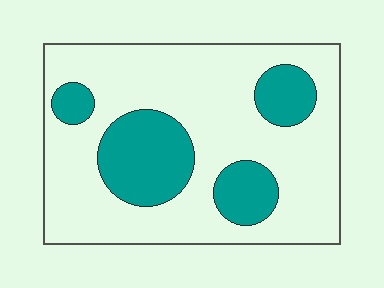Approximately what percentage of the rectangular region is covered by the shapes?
Approximately 25%.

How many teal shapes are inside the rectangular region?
4.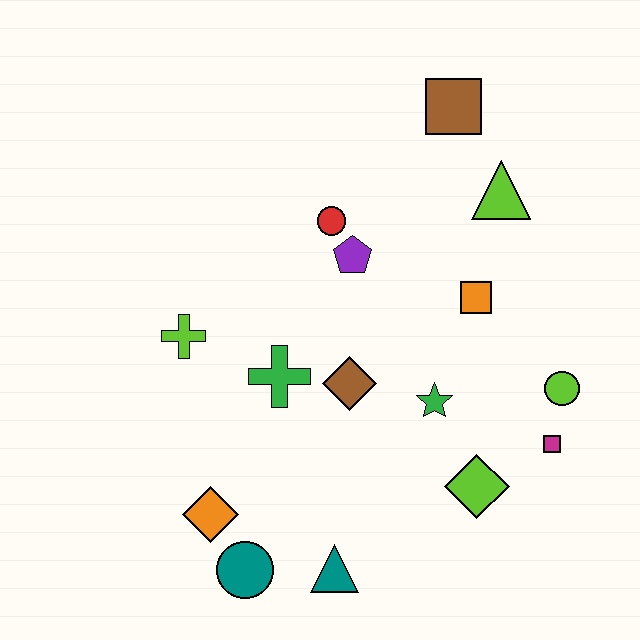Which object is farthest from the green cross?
The brown square is farthest from the green cross.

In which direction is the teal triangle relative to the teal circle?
The teal triangle is to the right of the teal circle.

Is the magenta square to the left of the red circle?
No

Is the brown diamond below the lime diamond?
No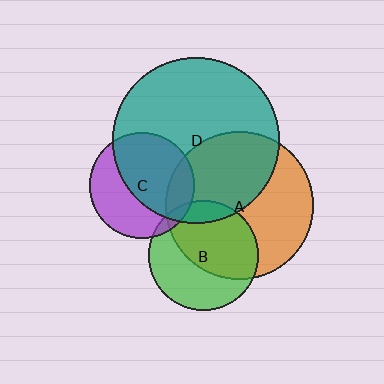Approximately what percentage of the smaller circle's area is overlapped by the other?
Approximately 15%.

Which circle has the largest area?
Circle D (teal).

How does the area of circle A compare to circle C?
Approximately 2.0 times.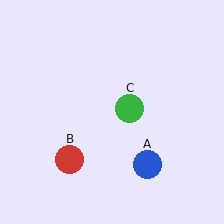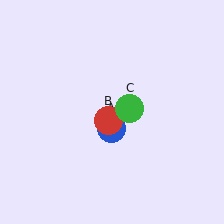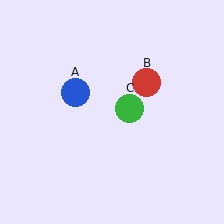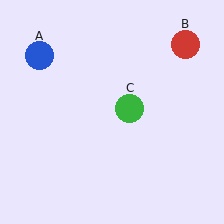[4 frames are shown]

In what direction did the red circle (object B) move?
The red circle (object B) moved up and to the right.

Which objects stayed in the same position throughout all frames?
Green circle (object C) remained stationary.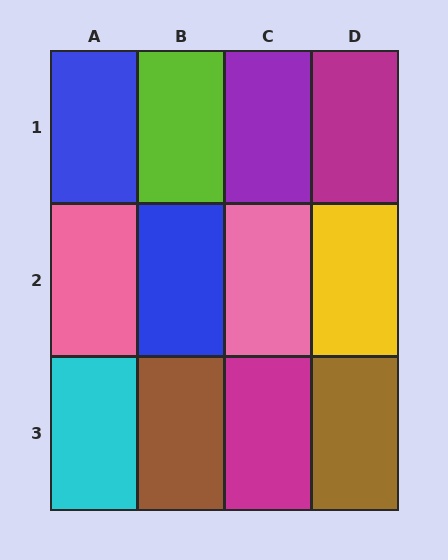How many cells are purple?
1 cell is purple.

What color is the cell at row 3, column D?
Brown.